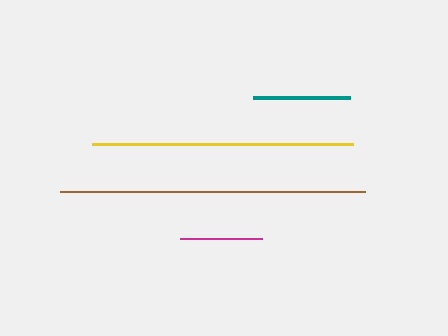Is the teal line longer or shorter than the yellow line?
The yellow line is longer than the teal line.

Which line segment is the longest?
The brown line is the longest at approximately 304 pixels.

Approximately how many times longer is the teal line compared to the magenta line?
The teal line is approximately 1.2 times the length of the magenta line.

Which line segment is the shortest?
The magenta line is the shortest at approximately 82 pixels.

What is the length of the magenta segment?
The magenta segment is approximately 82 pixels long.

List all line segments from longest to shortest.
From longest to shortest: brown, yellow, teal, magenta.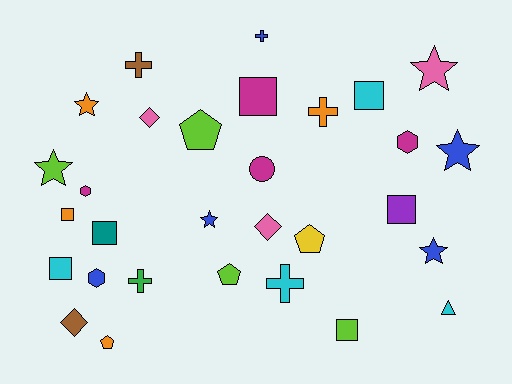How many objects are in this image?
There are 30 objects.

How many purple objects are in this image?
There is 1 purple object.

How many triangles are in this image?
There is 1 triangle.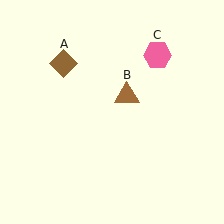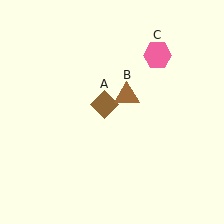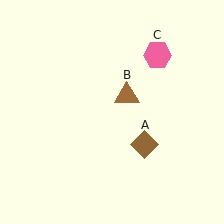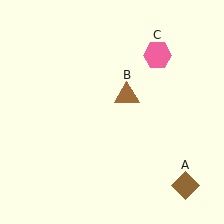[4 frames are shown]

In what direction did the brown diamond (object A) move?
The brown diamond (object A) moved down and to the right.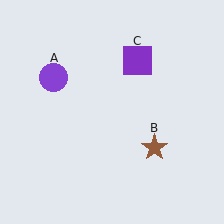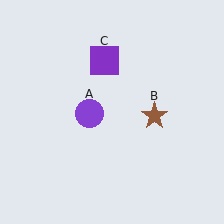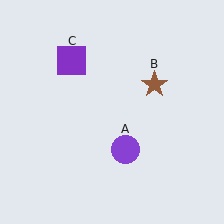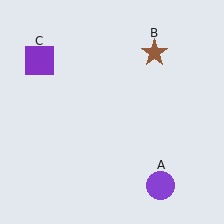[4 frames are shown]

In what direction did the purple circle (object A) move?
The purple circle (object A) moved down and to the right.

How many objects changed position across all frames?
3 objects changed position: purple circle (object A), brown star (object B), purple square (object C).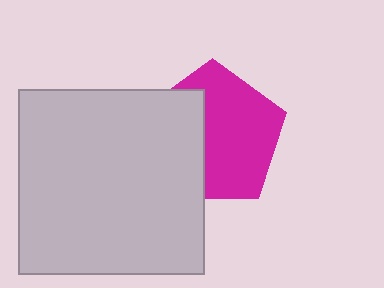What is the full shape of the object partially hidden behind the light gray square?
The partially hidden object is a magenta pentagon.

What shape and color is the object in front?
The object in front is a light gray square.